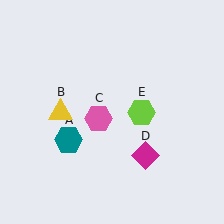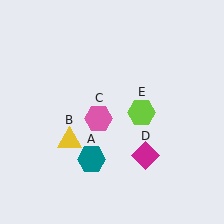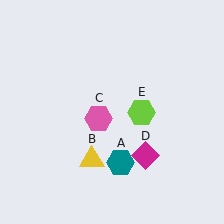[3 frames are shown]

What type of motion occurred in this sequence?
The teal hexagon (object A), yellow triangle (object B) rotated counterclockwise around the center of the scene.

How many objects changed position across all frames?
2 objects changed position: teal hexagon (object A), yellow triangle (object B).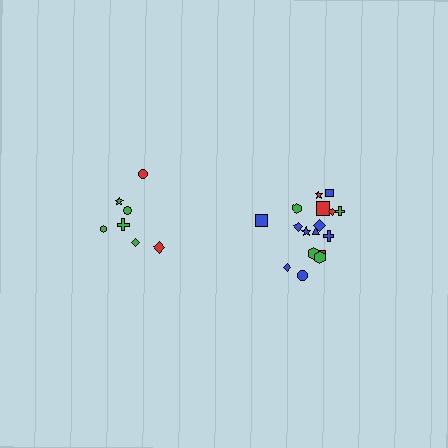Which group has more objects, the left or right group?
The right group.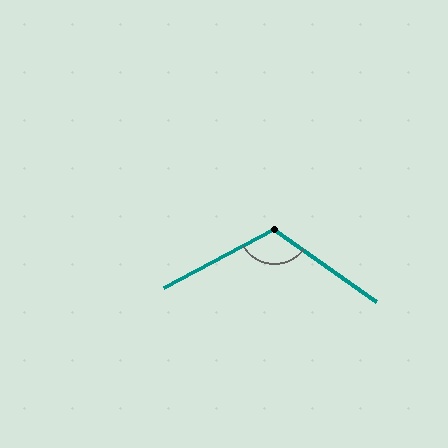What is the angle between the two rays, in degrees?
Approximately 116 degrees.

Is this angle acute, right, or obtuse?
It is obtuse.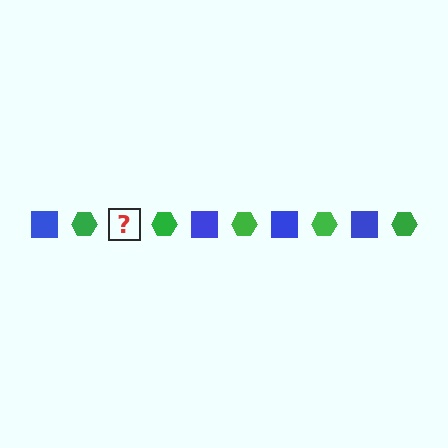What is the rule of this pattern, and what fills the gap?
The rule is that the pattern alternates between blue square and green hexagon. The gap should be filled with a blue square.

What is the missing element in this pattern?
The missing element is a blue square.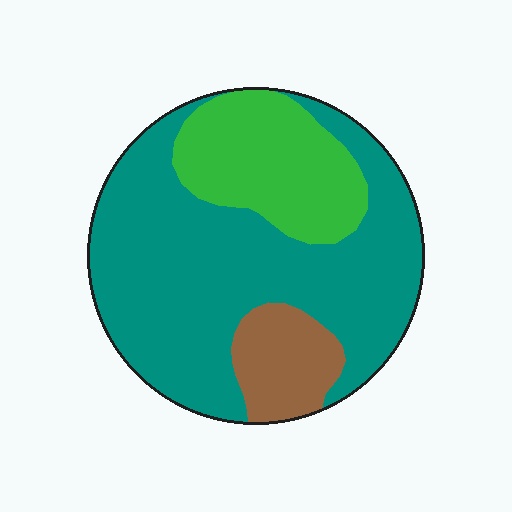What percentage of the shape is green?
Green covers roughly 25% of the shape.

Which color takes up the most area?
Teal, at roughly 65%.